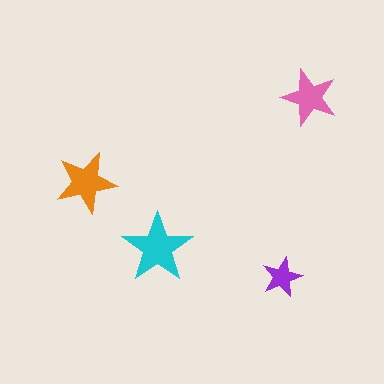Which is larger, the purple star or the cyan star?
The cyan one.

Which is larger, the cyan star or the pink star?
The cyan one.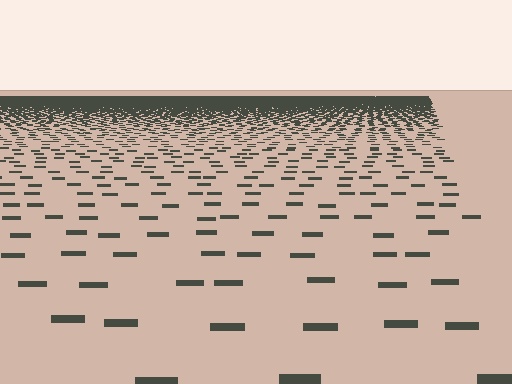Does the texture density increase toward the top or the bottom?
Density increases toward the top.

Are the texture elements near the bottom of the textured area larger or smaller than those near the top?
Larger. Near the bottom, elements are closer to the viewer and appear at a bigger on-screen size.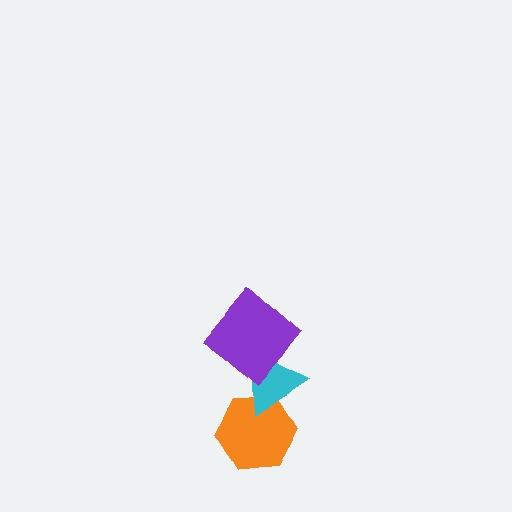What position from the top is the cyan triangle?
The cyan triangle is 2nd from the top.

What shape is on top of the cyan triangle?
The purple diamond is on top of the cyan triangle.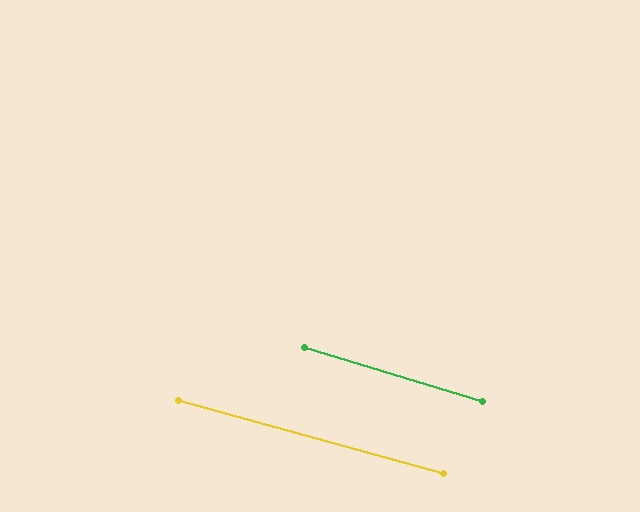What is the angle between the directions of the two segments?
Approximately 1 degree.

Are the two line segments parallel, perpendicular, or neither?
Parallel — their directions differ by only 1.2°.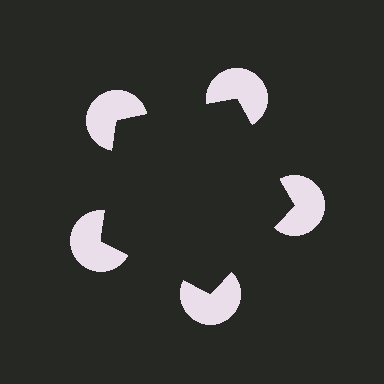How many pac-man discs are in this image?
There are 5 — one at each vertex of the illusory pentagon.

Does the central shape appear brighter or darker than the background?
It typically appears slightly darker than the background, even though no actual brightness change is drawn.